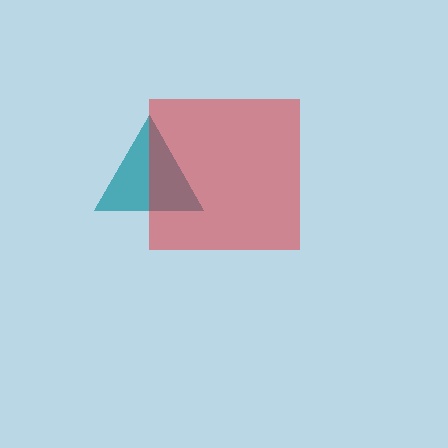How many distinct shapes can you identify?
There are 2 distinct shapes: a teal triangle, a red square.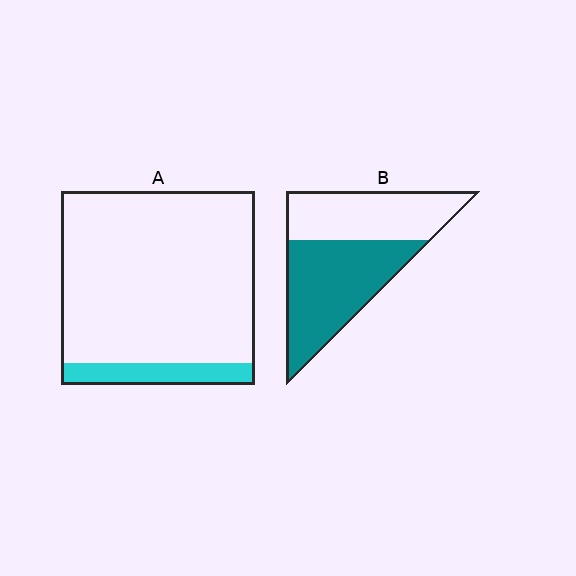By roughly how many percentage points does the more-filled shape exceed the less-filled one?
By roughly 45 percentage points (B over A).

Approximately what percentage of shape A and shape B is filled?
A is approximately 10% and B is approximately 55%.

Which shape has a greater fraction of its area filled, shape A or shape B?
Shape B.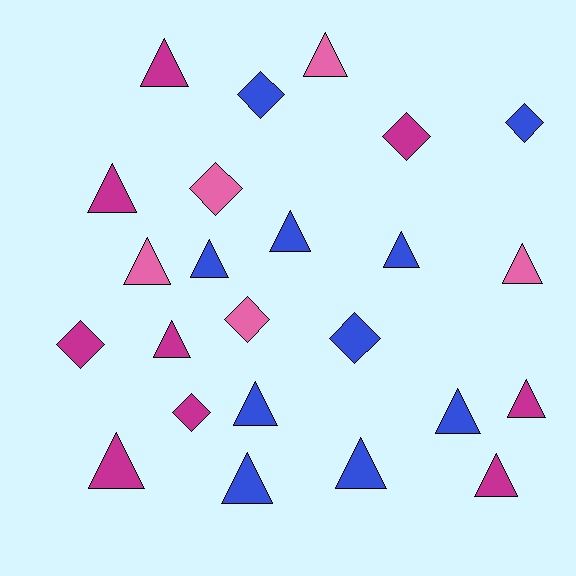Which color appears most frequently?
Blue, with 10 objects.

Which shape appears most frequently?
Triangle, with 16 objects.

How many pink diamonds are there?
There are 2 pink diamonds.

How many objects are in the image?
There are 24 objects.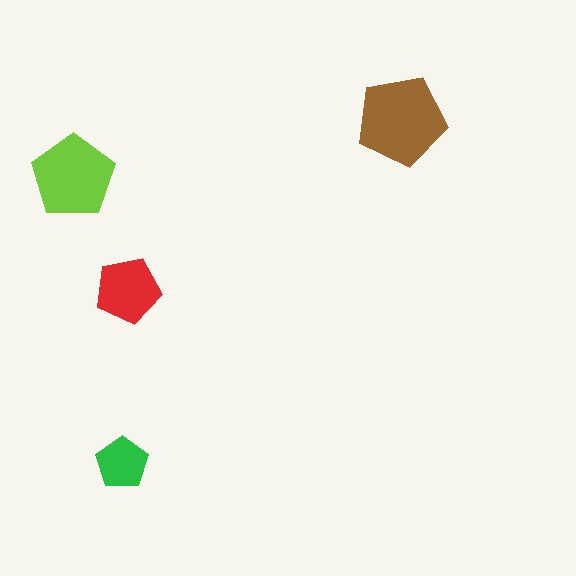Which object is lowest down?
The green pentagon is bottommost.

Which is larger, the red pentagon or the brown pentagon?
The brown one.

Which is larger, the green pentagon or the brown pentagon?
The brown one.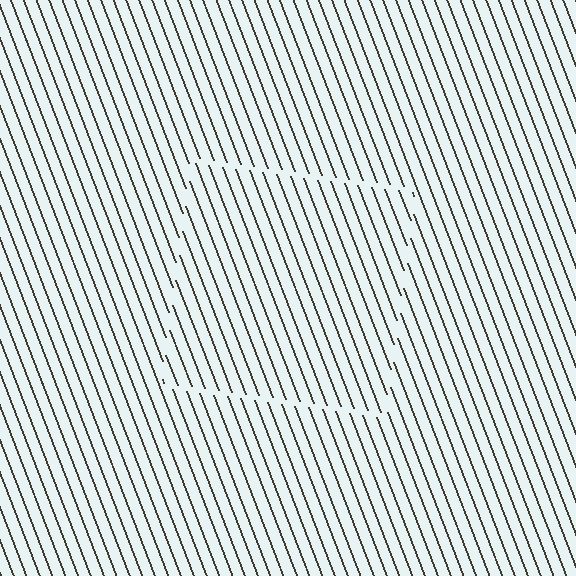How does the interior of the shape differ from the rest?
The interior of the shape contains the same grating, shifted by half a period — the contour is defined by the phase discontinuity where line-ends from the inner and outer gratings abut.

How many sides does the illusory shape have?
4 sides — the line-ends trace a square.